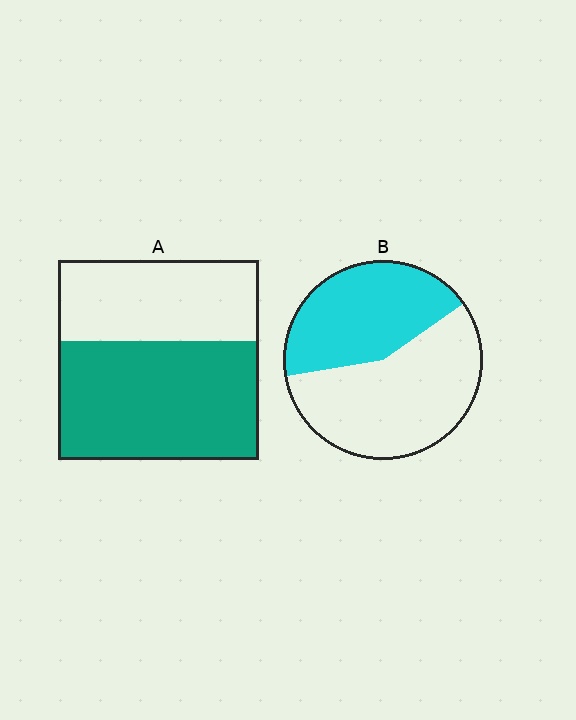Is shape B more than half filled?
No.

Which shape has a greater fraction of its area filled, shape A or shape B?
Shape A.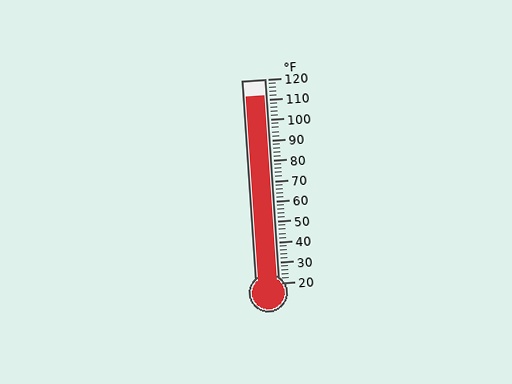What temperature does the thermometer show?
The thermometer shows approximately 112°F.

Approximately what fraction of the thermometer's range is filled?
The thermometer is filled to approximately 90% of its range.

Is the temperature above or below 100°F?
The temperature is above 100°F.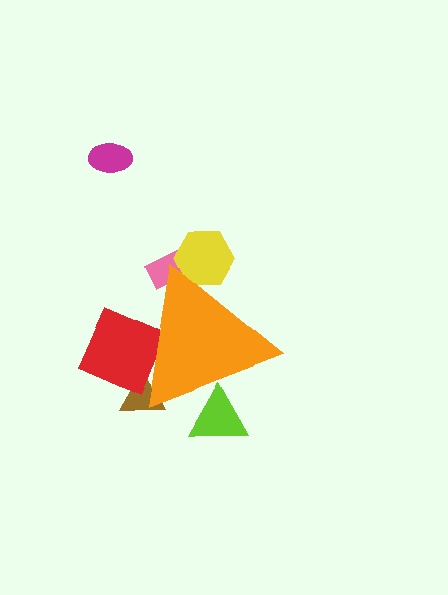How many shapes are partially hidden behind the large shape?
5 shapes are partially hidden.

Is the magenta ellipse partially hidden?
No, the magenta ellipse is fully visible.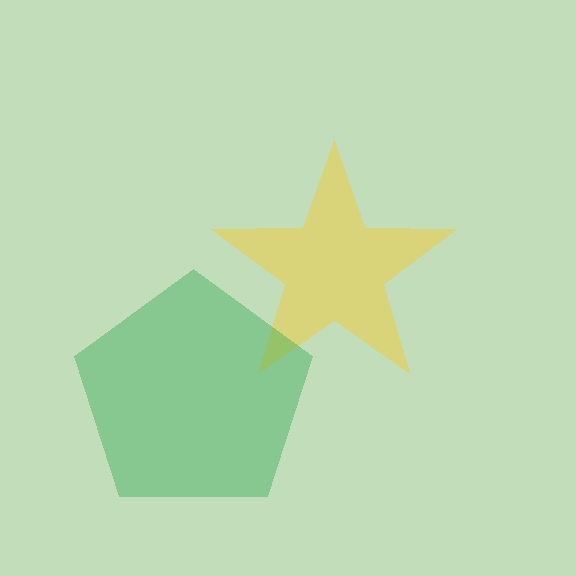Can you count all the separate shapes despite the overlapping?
Yes, there are 2 separate shapes.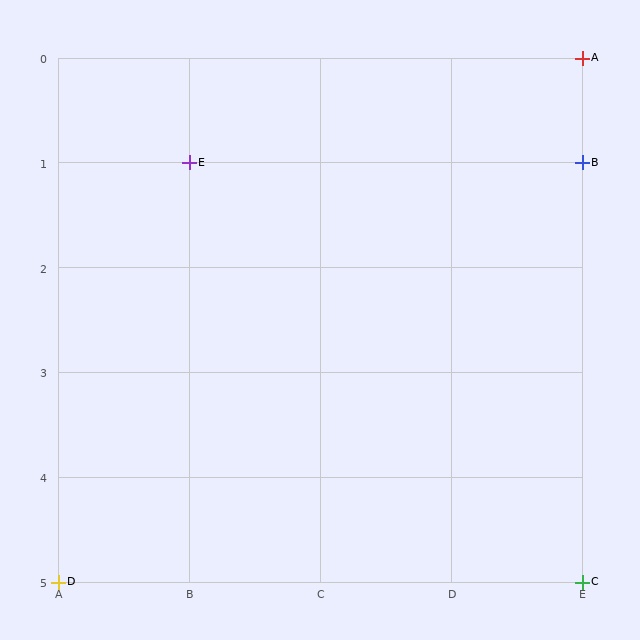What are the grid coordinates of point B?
Point B is at grid coordinates (E, 1).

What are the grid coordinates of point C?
Point C is at grid coordinates (E, 5).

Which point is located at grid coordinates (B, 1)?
Point E is at (B, 1).